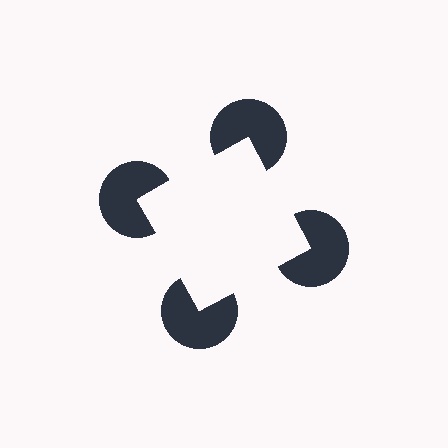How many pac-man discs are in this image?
There are 4 — one at each vertex of the illusory square.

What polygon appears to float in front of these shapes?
An illusory square — its edges are inferred from the aligned wedge cuts in the pac-man discs, not physically drawn.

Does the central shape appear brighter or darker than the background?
It typically appears slightly brighter than the background, even though no actual brightness change is drawn.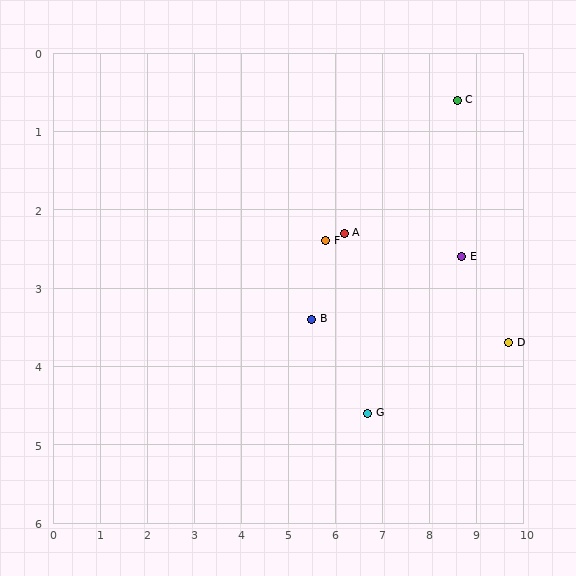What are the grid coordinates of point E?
Point E is at approximately (8.7, 2.6).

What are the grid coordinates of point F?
Point F is at approximately (5.8, 2.4).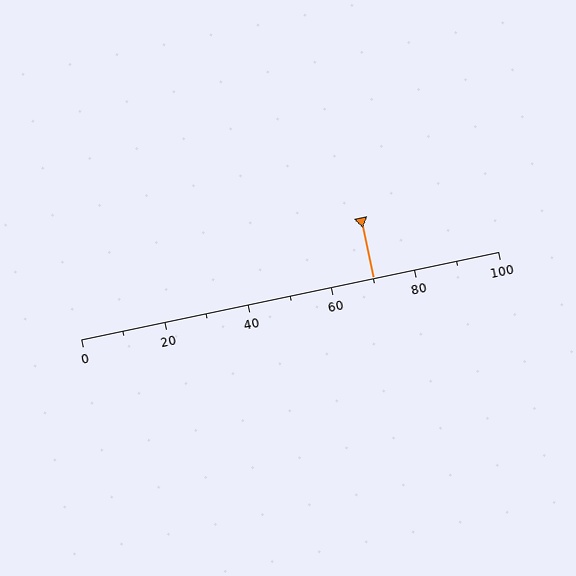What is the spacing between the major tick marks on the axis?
The major ticks are spaced 20 apart.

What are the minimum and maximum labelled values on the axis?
The axis runs from 0 to 100.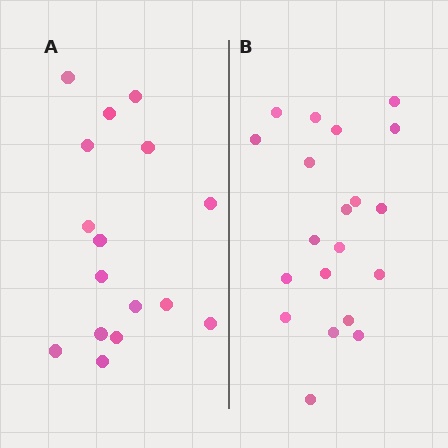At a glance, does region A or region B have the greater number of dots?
Region B (the right region) has more dots.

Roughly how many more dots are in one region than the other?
Region B has about 4 more dots than region A.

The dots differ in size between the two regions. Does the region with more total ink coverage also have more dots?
No. Region A has more total ink coverage because its dots are larger, but region B actually contains more individual dots. Total area can be misleading — the number of items is what matters here.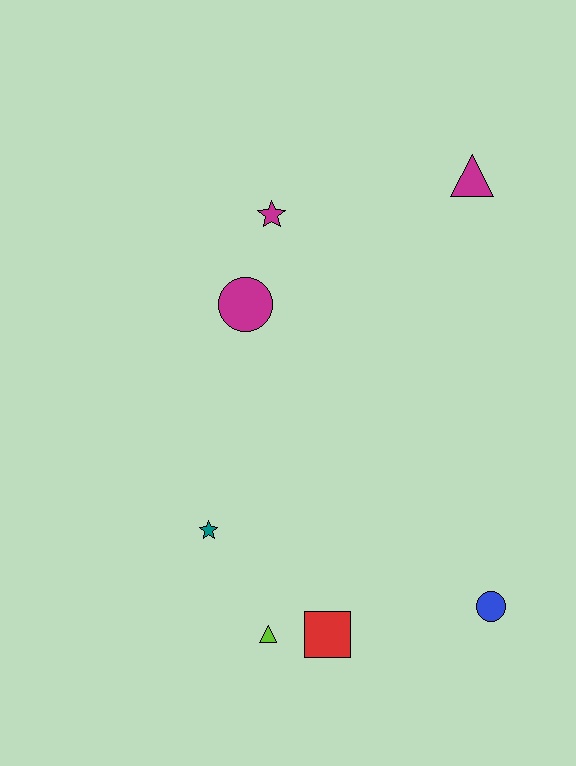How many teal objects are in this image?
There is 1 teal object.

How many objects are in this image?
There are 7 objects.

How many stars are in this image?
There are 2 stars.